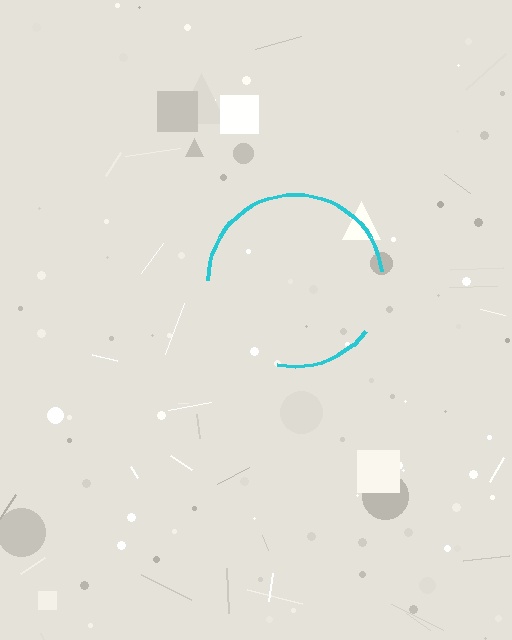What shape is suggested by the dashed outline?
The dashed outline suggests a circle.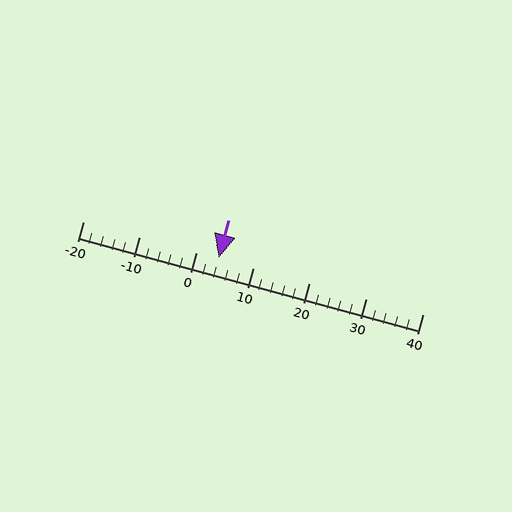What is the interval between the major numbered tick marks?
The major tick marks are spaced 10 units apart.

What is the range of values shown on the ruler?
The ruler shows values from -20 to 40.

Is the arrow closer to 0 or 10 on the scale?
The arrow is closer to 0.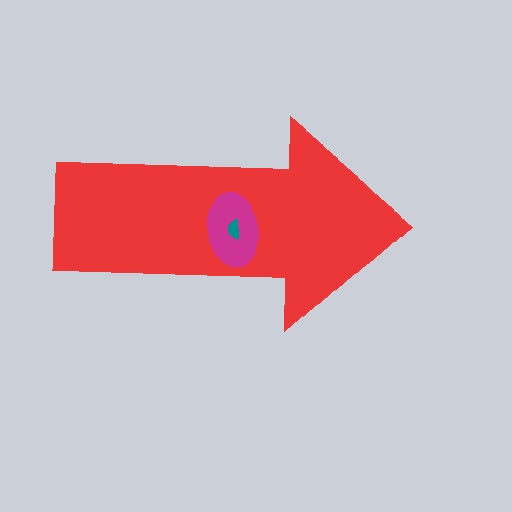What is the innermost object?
The teal semicircle.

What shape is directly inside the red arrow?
The magenta ellipse.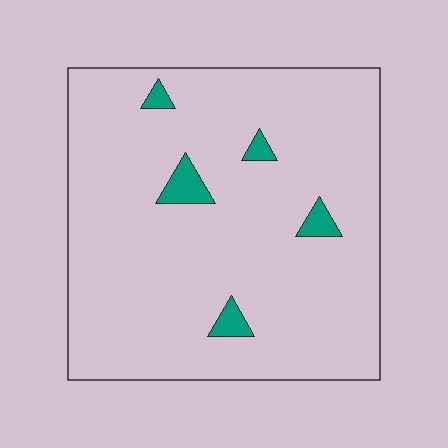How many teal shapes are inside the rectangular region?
5.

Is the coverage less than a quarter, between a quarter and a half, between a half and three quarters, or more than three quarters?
Less than a quarter.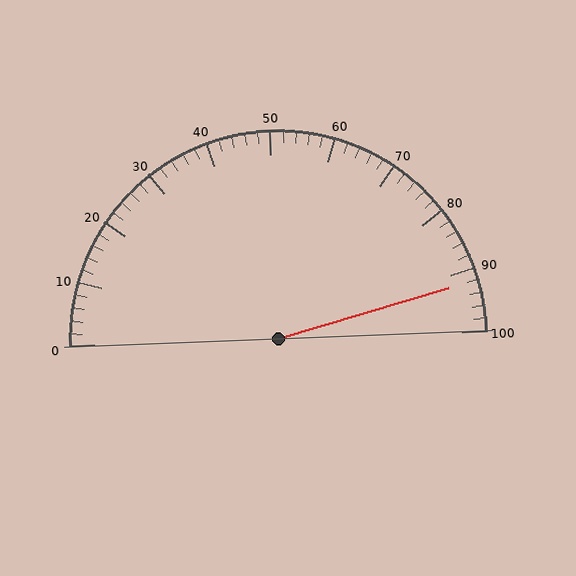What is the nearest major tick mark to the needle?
The nearest major tick mark is 90.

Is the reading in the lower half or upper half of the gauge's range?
The reading is in the upper half of the range (0 to 100).